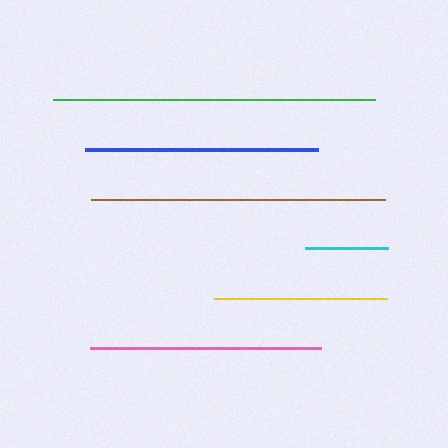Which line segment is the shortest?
The cyan line is the shortest at approximately 83 pixels.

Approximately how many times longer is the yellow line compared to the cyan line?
The yellow line is approximately 2.1 times the length of the cyan line.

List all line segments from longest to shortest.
From longest to shortest: green, brown, blue, pink, yellow, cyan.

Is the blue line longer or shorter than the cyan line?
The blue line is longer than the cyan line.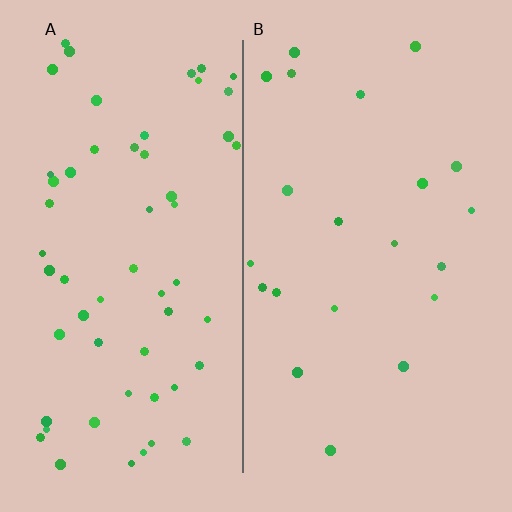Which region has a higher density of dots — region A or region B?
A (the left).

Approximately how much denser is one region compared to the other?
Approximately 2.7× — region A over region B.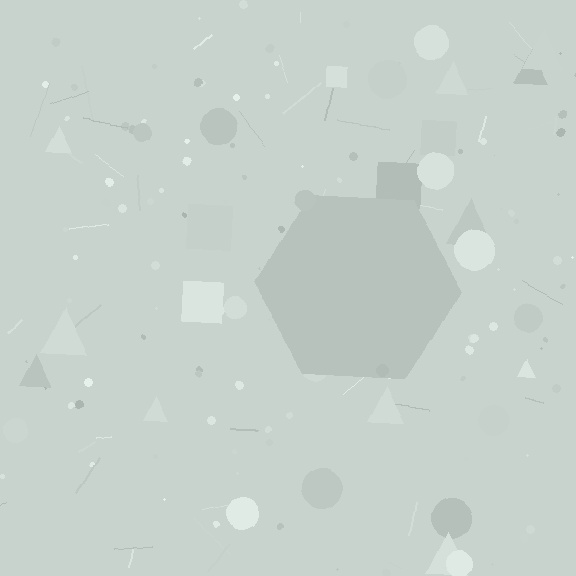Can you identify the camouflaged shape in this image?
The camouflaged shape is a hexagon.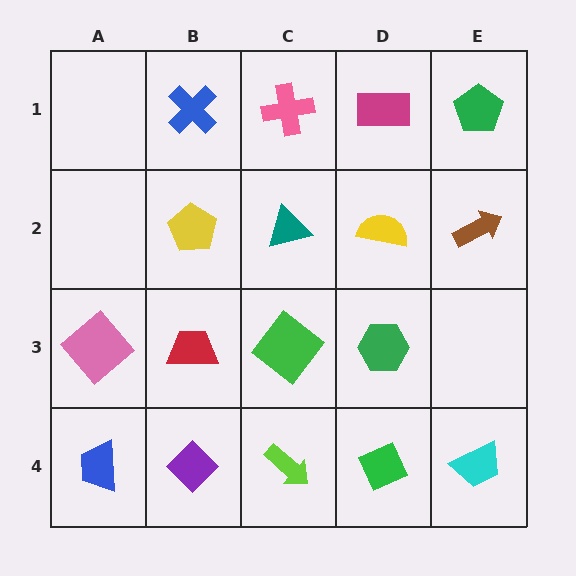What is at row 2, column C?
A teal triangle.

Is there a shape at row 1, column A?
No, that cell is empty.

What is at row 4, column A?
A blue trapezoid.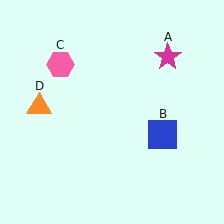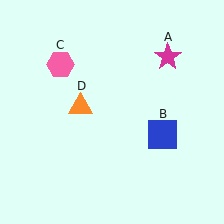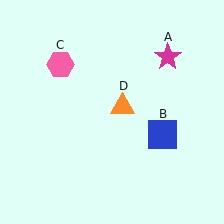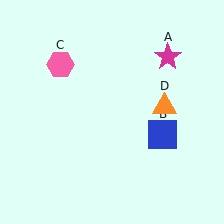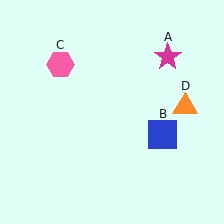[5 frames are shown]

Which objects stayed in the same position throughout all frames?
Magenta star (object A) and blue square (object B) and pink hexagon (object C) remained stationary.